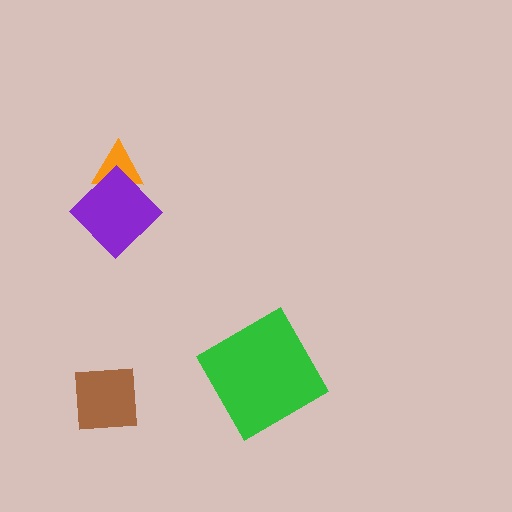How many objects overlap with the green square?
0 objects overlap with the green square.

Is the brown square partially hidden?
No, no other shape covers it.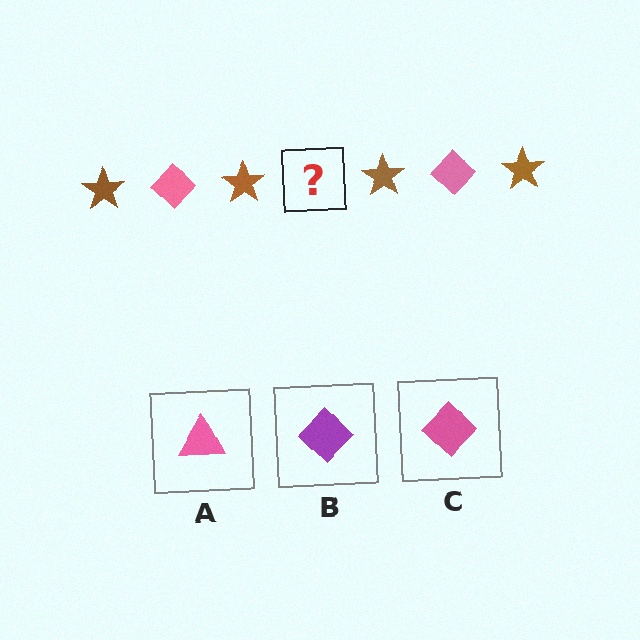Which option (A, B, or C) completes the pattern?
C.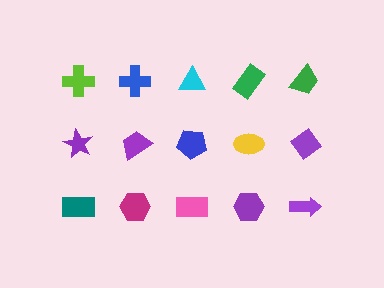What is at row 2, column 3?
A blue pentagon.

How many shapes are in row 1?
5 shapes.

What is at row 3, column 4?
A purple hexagon.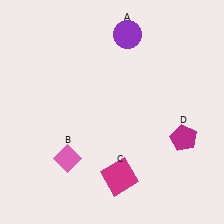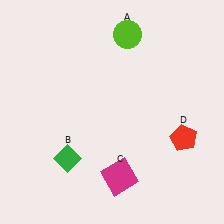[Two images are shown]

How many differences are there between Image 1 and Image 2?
There are 3 differences between the two images.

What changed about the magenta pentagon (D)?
In Image 1, D is magenta. In Image 2, it changed to red.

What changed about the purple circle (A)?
In Image 1, A is purple. In Image 2, it changed to lime.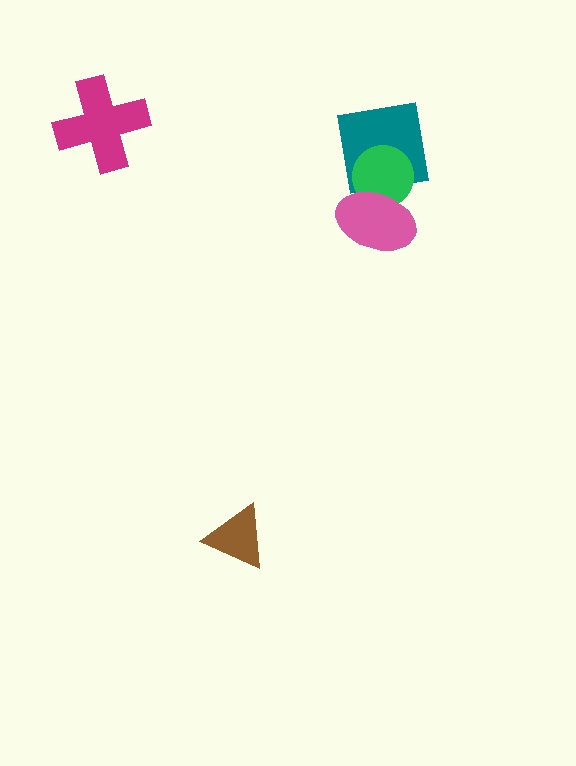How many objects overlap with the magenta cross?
0 objects overlap with the magenta cross.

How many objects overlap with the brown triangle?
0 objects overlap with the brown triangle.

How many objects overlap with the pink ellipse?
1 object overlaps with the pink ellipse.